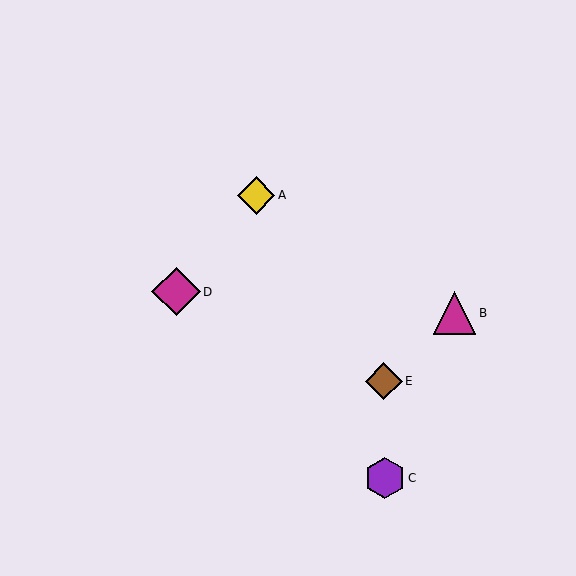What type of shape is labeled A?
Shape A is a yellow diamond.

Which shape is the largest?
The magenta diamond (labeled D) is the largest.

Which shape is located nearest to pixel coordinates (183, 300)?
The magenta diamond (labeled D) at (176, 292) is nearest to that location.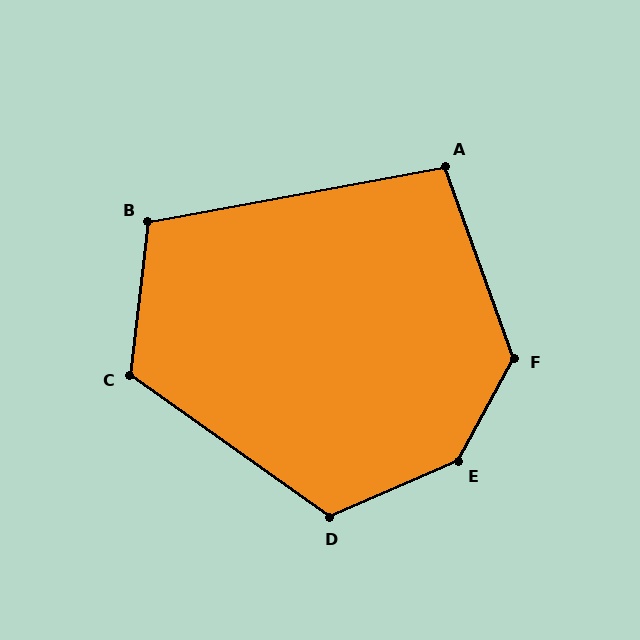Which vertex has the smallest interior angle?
A, at approximately 99 degrees.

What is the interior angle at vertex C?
Approximately 119 degrees (obtuse).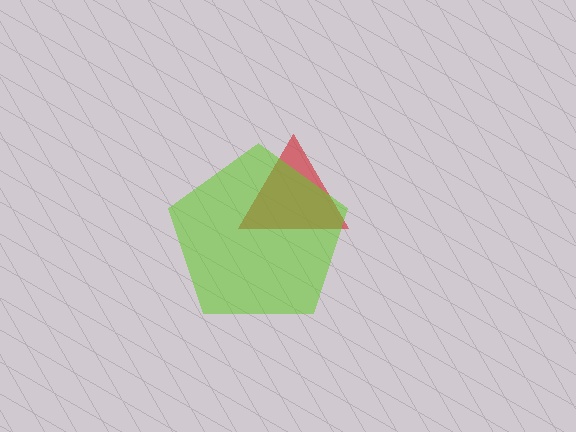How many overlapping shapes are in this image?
There are 2 overlapping shapes in the image.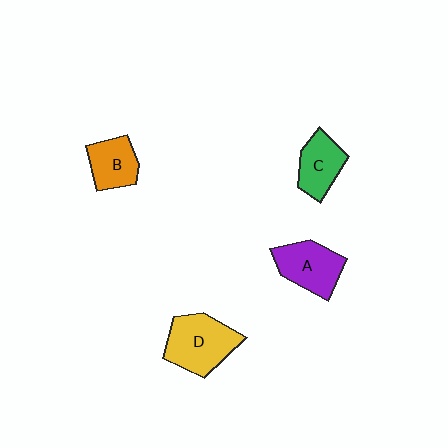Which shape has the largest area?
Shape D (yellow).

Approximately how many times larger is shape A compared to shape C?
Approximately 1.2 times.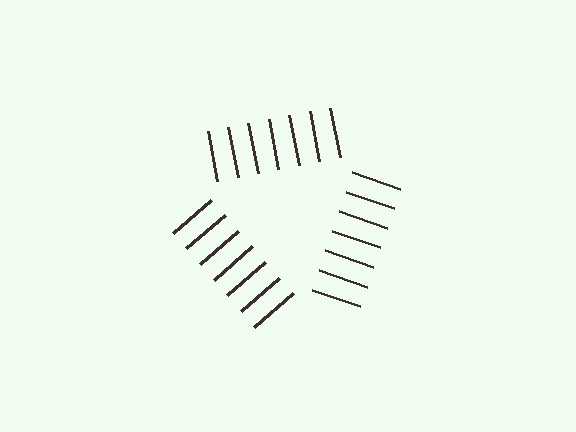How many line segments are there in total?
21 — 7 along each of the 3 edges.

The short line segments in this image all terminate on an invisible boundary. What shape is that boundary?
An illusory triangle — the line segments terminate on its edges but no continuous stroke is drawn.